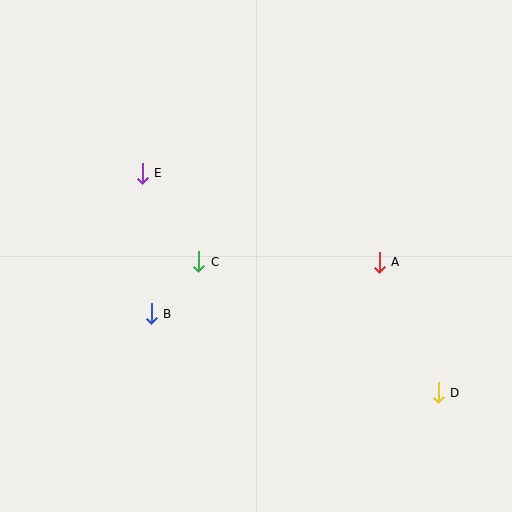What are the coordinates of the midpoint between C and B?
The midpoint between C and B is at (175, 288).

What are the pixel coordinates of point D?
Point D is at (438, 393).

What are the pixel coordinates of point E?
Point E is at (142, 173).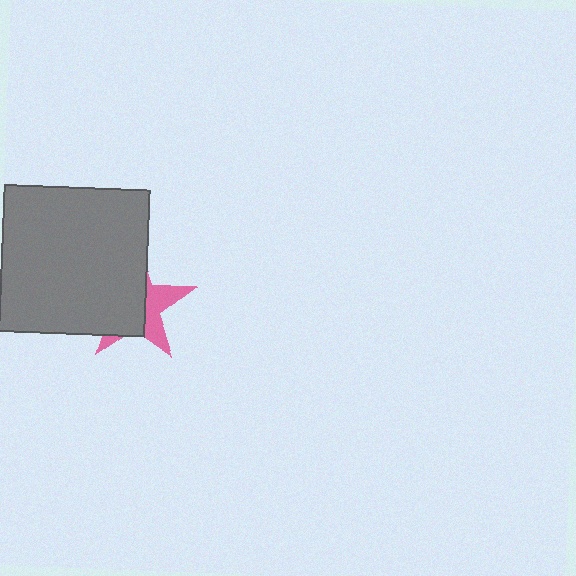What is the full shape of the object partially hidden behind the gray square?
The partially hidden object is a pink star.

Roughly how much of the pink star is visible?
A small part of it is visible (roughly 36%).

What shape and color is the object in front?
The object in front is a gray square.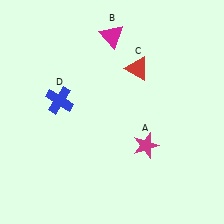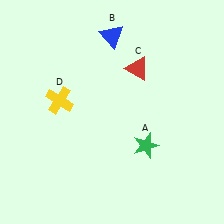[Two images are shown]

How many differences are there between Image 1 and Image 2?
There are 3 differences between the two images.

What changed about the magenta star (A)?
In Image 1, A is magenta. In Image 2, it changed to green.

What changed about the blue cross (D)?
In Image 1, D is blue. In Image 2, it changed to yellow.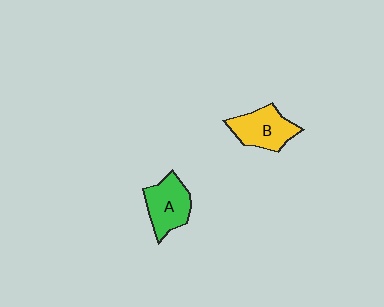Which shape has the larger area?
Shape B (yellow).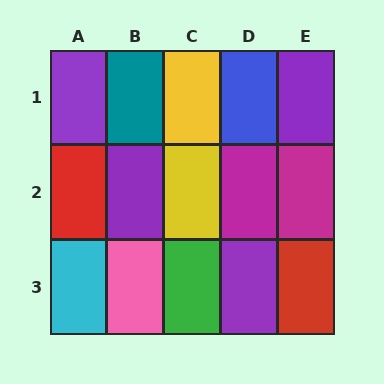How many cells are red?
2 cells are red.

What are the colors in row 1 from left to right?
Purple, teal, yellow, blue, purple.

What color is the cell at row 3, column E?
Red.